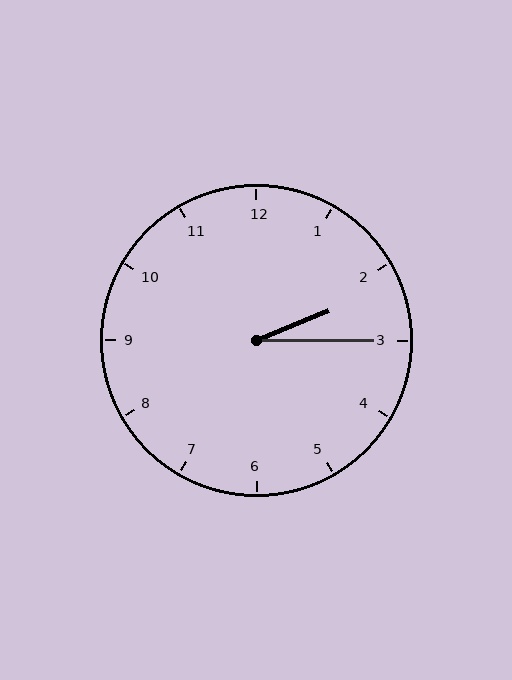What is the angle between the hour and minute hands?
Approximately 22 degrees.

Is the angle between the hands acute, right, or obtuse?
It is acute.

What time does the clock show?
2:15.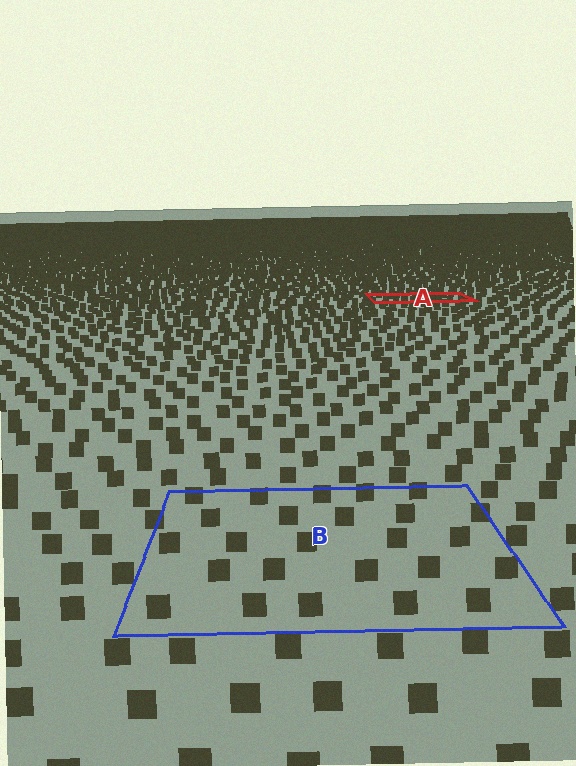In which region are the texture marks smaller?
The texture marks are smaller in region A, because it is farther away.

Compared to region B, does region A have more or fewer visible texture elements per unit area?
Region A has more texture elements per unit area — they are packed more densely because it is farther away.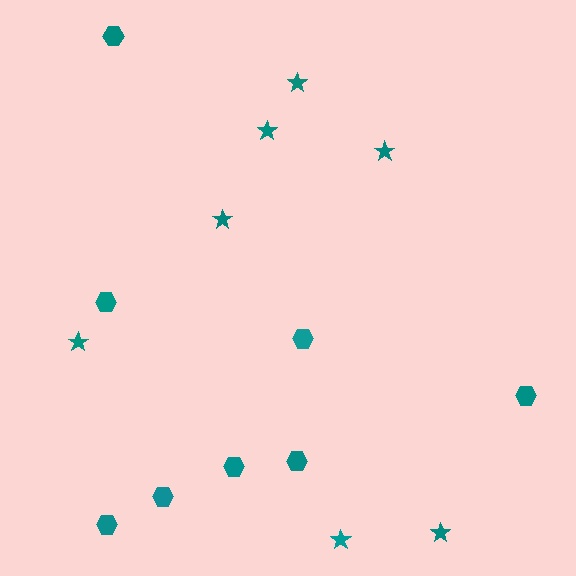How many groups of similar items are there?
There are 2 groups: one group of hexagons (8) and one group of stars (7).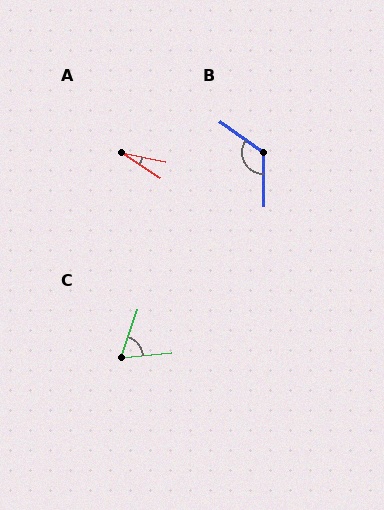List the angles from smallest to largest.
A (21°), C (65°), B (126°).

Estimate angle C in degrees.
Approximately 65 degrees.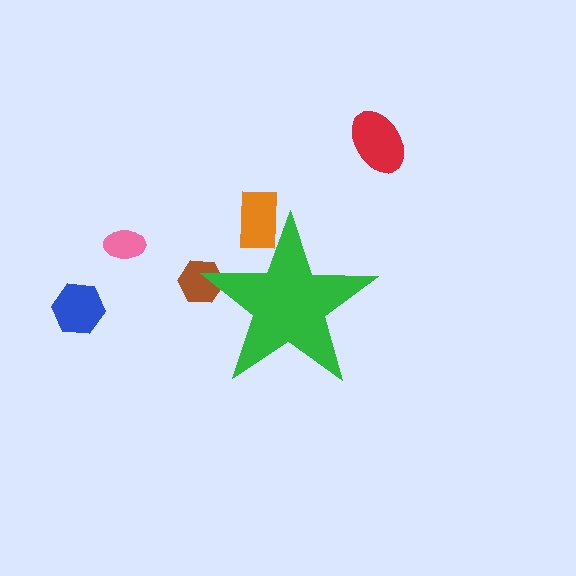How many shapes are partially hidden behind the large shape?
2 shapes are partially hidden.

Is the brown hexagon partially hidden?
Yes, the brown hexagon is partially hidden behind the green star.